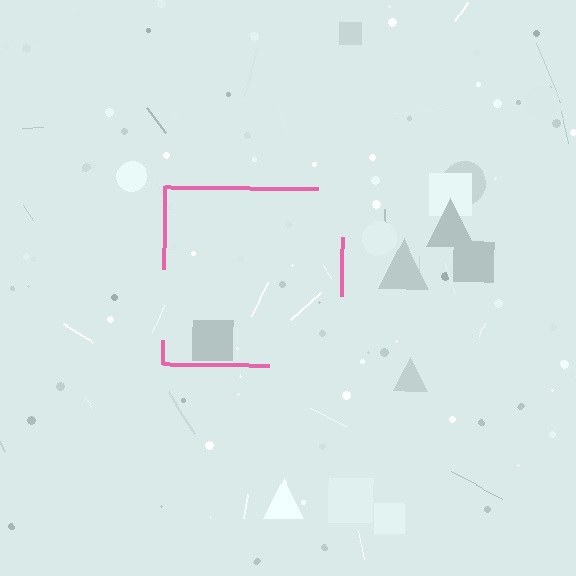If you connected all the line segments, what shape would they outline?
They would outline a square.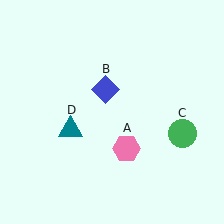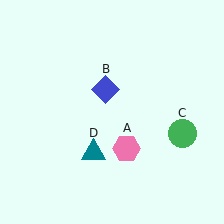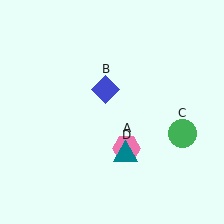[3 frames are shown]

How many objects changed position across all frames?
1 object changed position: teal triangle (object D).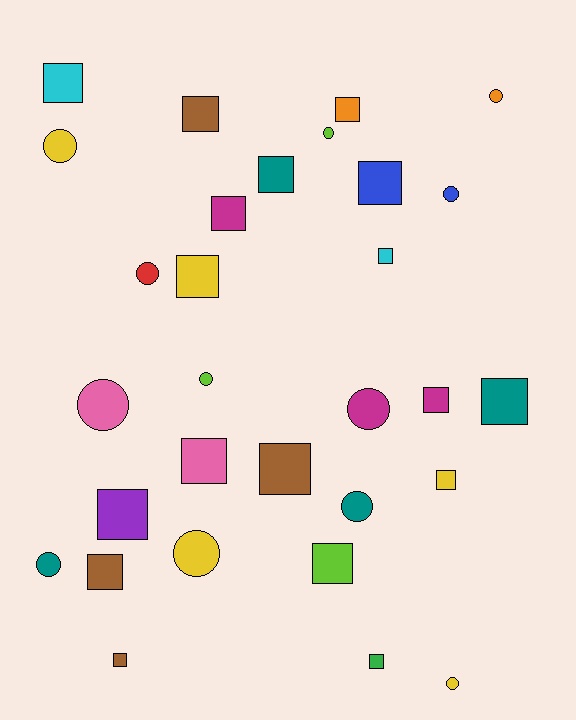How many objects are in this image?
There are 30 objects.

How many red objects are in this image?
There is 1 red object.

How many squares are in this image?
There are 18 squares.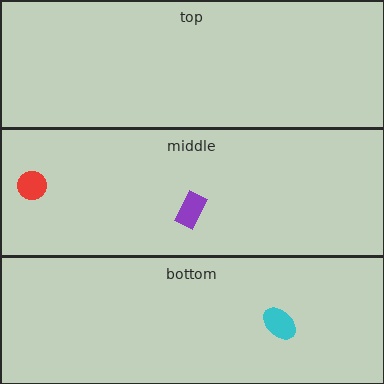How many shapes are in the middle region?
2.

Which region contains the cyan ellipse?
The bottom region.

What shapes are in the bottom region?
The cyan ellipse.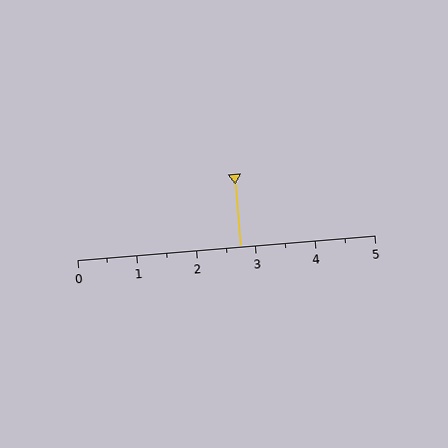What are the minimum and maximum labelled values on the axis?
The axis runs from 0 to 5.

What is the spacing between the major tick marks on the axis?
The major ticks are spaced 1 apart.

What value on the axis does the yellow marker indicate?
The marker indicates approximately 2.8.